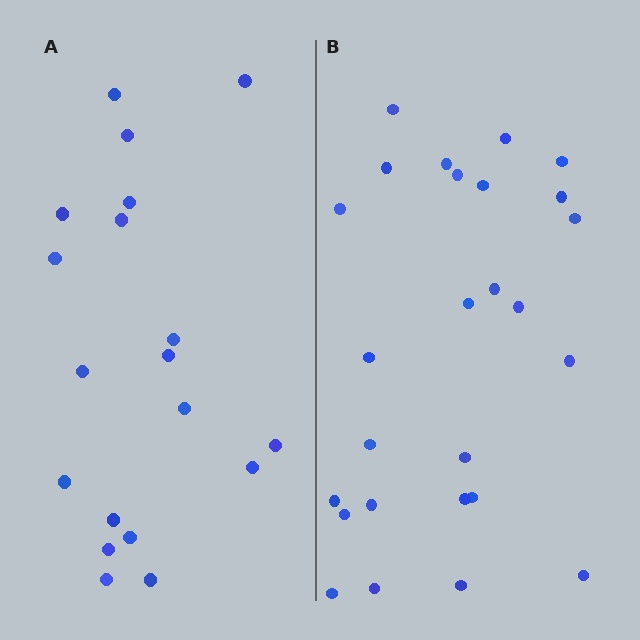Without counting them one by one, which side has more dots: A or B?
Region B (the right region) has more dots.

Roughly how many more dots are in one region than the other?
Region B has roughly 8 or so more dots than region A.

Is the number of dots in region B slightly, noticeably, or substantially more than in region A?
Region B has noticeably more, but not dramatically so. The ratio is roughly 1.4 to 1.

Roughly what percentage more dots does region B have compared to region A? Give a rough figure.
About 35% more.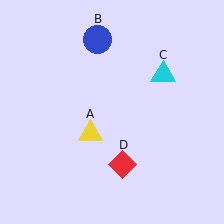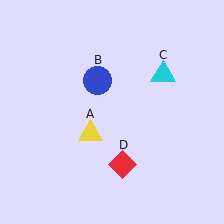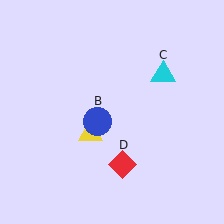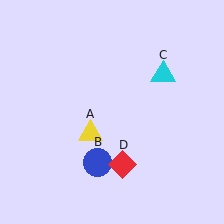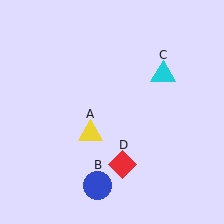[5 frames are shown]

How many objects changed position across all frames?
1 object changed position: blue circle (object B).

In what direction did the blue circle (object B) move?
The blue circle (object B) moved down.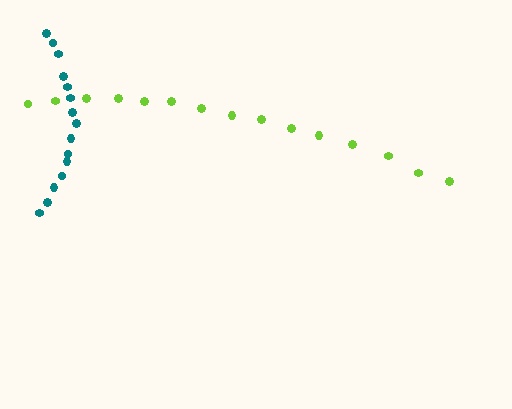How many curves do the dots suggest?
There are 2 distinct paths.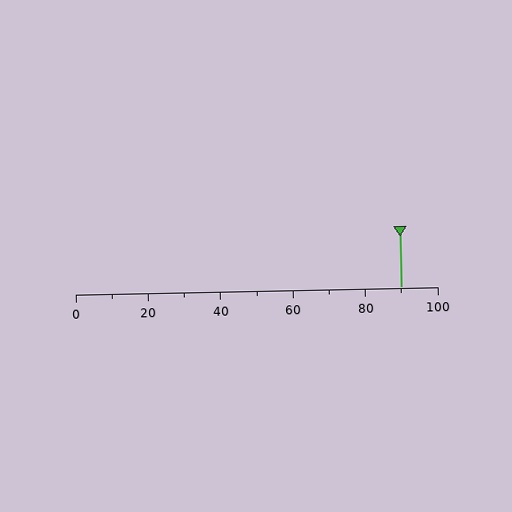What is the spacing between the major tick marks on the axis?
The major ticks are spaced 20 apart.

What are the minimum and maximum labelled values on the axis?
The axis runs from 0 to 100.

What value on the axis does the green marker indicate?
The marker indicates approximately 90.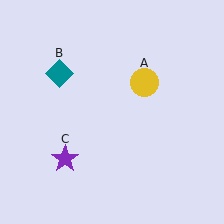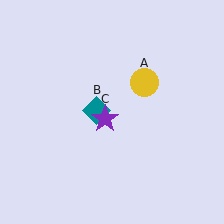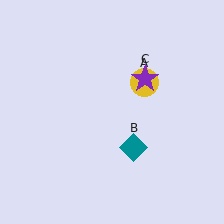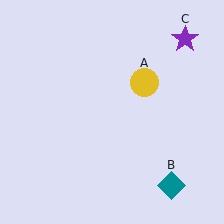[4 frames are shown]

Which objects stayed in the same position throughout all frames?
Yellow circle (object A) remained stationary.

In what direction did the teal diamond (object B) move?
The teal diamond (object B) moved down and to the right.